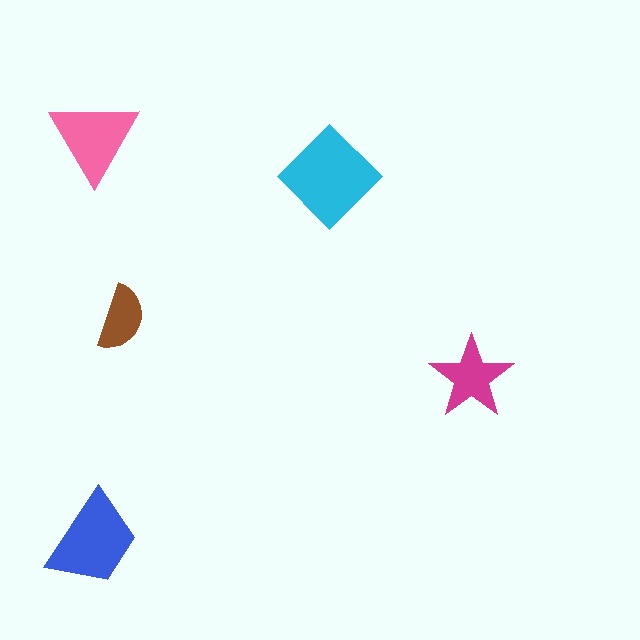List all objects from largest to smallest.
The cyan diamond, the blue trapezoid, the pink triangle, the magenta star, the brown semicircle.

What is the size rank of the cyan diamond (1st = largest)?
1st.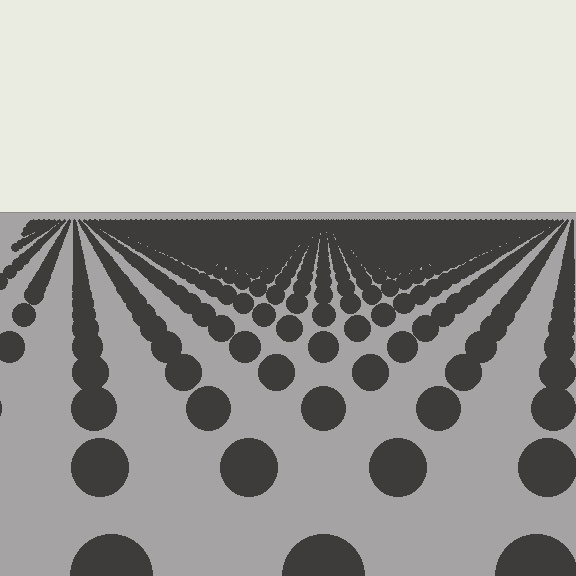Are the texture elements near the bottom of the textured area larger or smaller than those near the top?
Larger. Near the bottom, elements are closer to the viewer and appear at a bigger on-screen size.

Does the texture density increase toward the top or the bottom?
Density increases toward the top.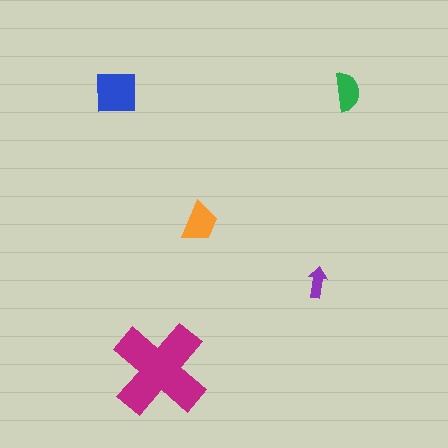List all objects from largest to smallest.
The magenta cross, the blue square, the orange trapezoid, the green semicircle, the purple arrow.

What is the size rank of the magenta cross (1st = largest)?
1st.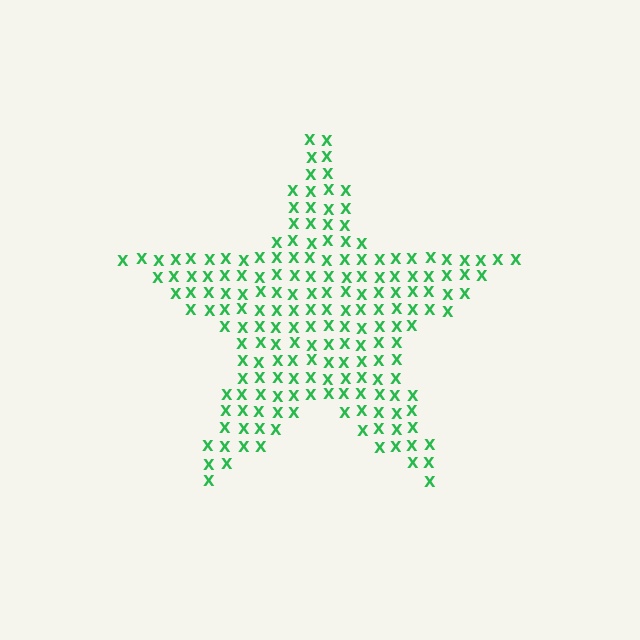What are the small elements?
The small elements are letter X's.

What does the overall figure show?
The overall figure shows a star.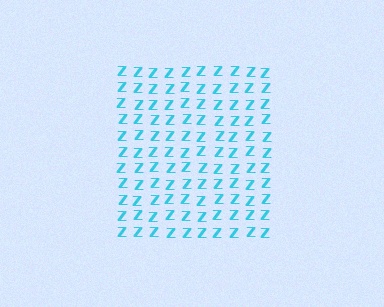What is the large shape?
The large shape is a square.